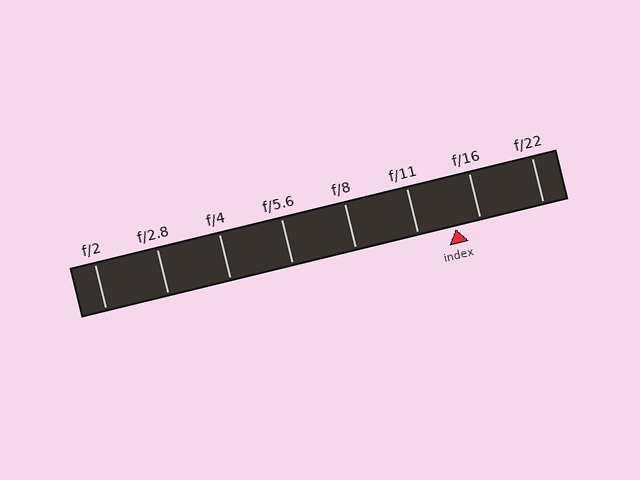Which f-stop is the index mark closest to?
The index mark is closest to f/16.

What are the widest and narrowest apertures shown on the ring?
The widest aperture shown is f/2 and the narrowest is f/22.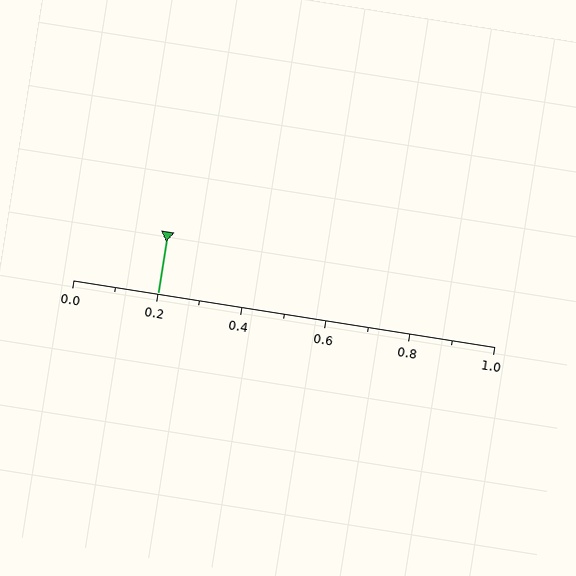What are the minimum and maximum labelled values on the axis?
The axis runs from 0.0 to 1.0.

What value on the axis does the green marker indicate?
The marker indicates approximately 0.2.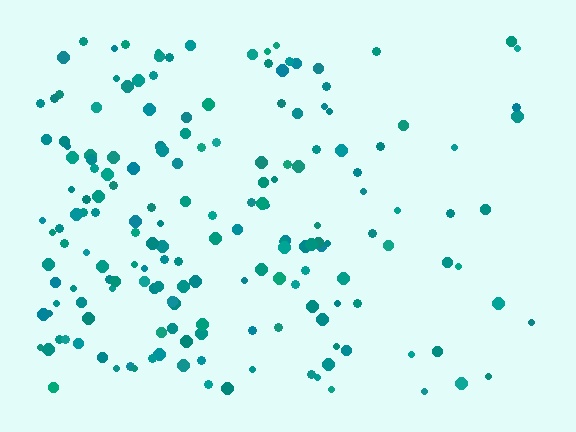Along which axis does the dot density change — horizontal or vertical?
Horizontal.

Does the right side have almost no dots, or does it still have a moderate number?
Still a moderate number, just noticeably fewer than the left.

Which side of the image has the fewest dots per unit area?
The right.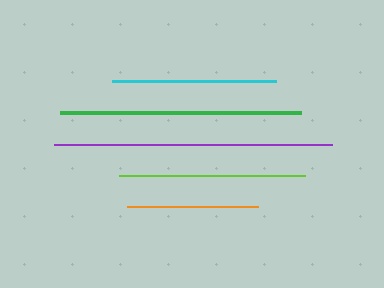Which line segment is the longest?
The purple line is the longest at approximately 278 pixels.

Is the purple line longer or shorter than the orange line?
The purple line is longer than the orange line.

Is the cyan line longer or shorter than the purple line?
The purple line is longer than the cyan line.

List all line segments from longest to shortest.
From longest to shortest: purple, green, lime, cyan, orange.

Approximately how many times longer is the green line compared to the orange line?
The green line is approximately 1.8 times the length of the orange line.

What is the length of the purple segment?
The purple segment is approximately 278 pixels long.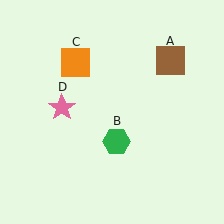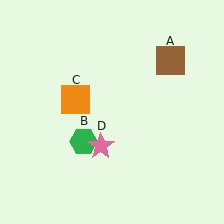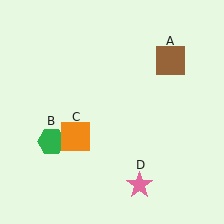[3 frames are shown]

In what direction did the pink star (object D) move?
The pink star (object D) moved down and to the right.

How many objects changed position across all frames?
3 objects changed position: green hexagon (object B), orange square (object C), pink star (object D).